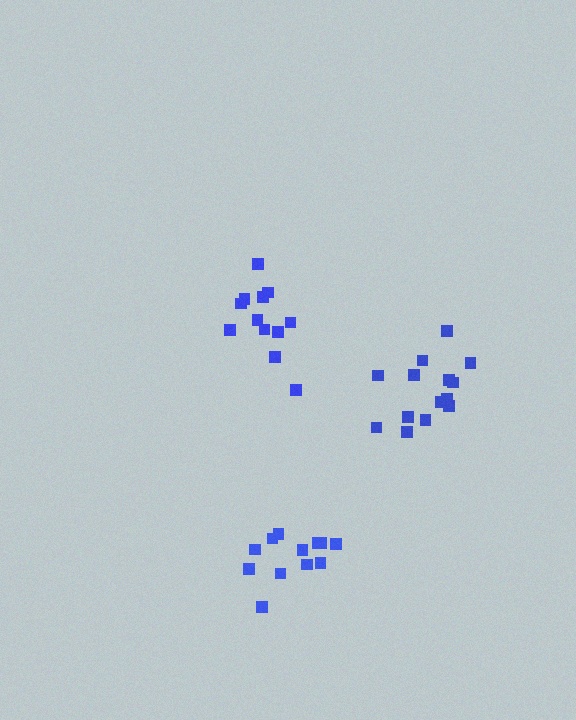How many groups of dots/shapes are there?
There are 3 groups.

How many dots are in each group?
Group 1: 12 dots, Group 2: 12 dots, Group 3: 14 dots (38 total).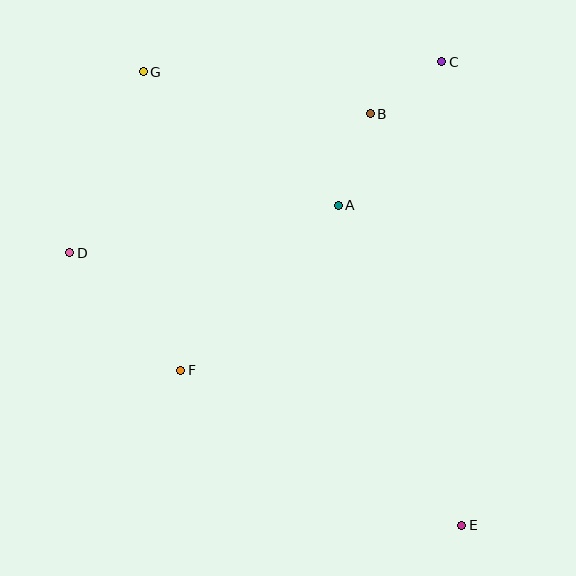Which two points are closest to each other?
Points B and C are closest to each other.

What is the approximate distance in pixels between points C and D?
The distance between C and D is approximately 418 pixels.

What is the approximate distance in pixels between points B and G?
The distance between B and G is approximately 231 pixels.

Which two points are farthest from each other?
Points E and G are farthest from each other.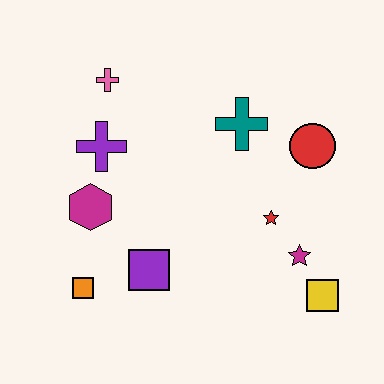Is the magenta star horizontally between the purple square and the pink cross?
No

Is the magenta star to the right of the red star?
Yes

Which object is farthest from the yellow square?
The pink cross is farthest from the yellow square.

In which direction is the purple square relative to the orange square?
The purple square is to the right of the orange square.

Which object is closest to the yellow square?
The magenta star is closest to the yellow square.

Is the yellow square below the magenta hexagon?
Yes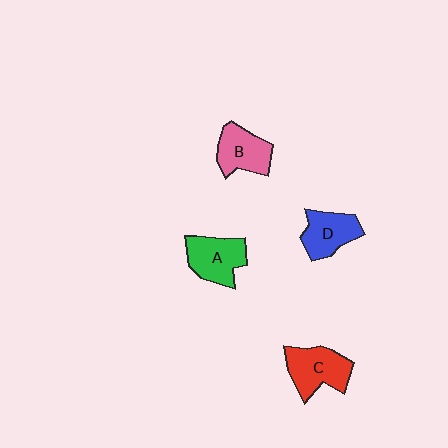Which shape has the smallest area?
Shape D (blue).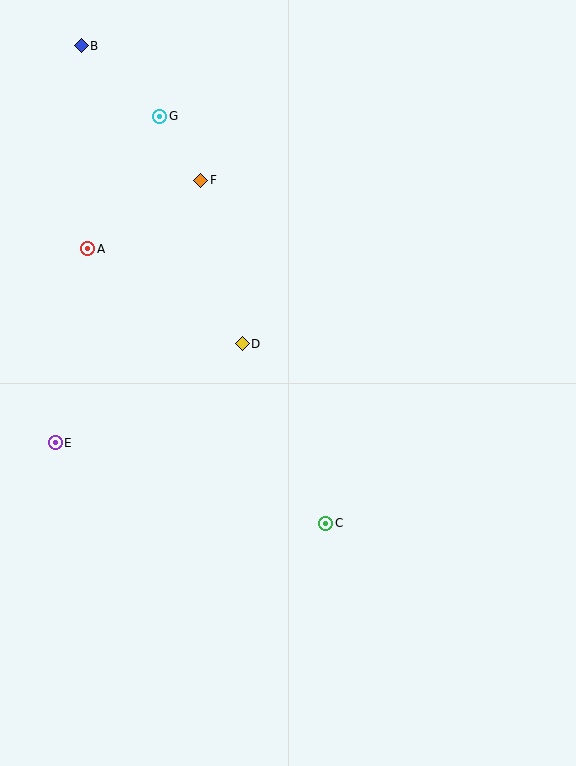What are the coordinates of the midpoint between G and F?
The midpoint between G and F is at (180, 148).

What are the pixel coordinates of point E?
Point E is at (55, 443).